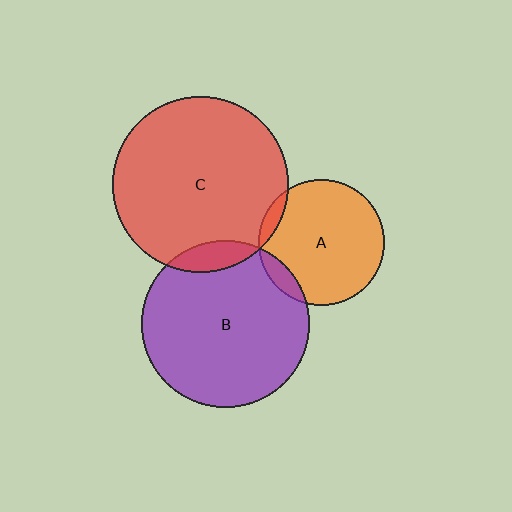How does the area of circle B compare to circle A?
Approximately 1.8 times.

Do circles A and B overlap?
Yes.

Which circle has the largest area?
Circle C (red).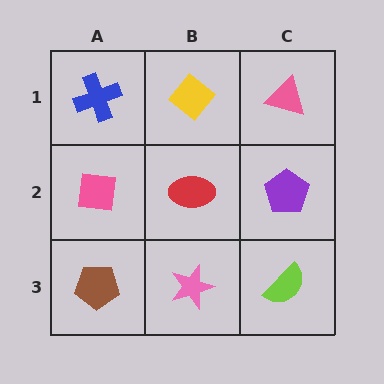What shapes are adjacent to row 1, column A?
A pink square (row 2, column A), a yellow diamond (row 1, column B).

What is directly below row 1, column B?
A red ellipse.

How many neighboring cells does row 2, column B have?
4.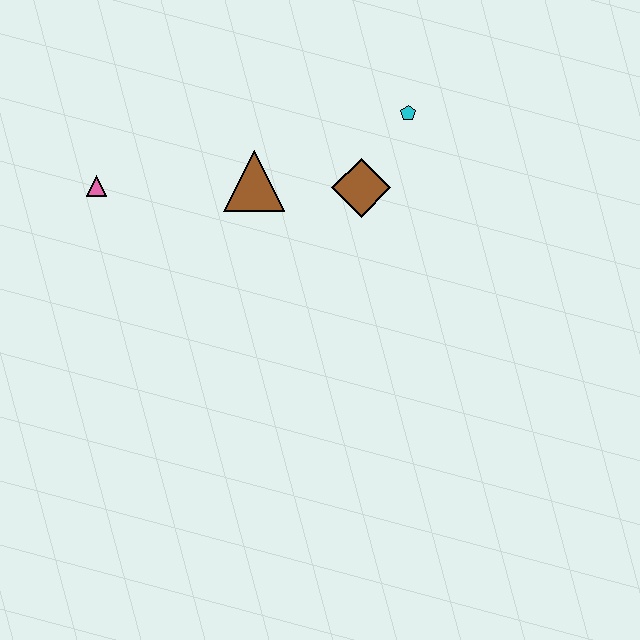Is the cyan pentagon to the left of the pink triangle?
No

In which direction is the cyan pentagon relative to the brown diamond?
The cyan pentagon is above the brown diamond.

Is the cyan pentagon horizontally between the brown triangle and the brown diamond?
No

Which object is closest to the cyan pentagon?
The brown diamond is closest to the cyan pentagon.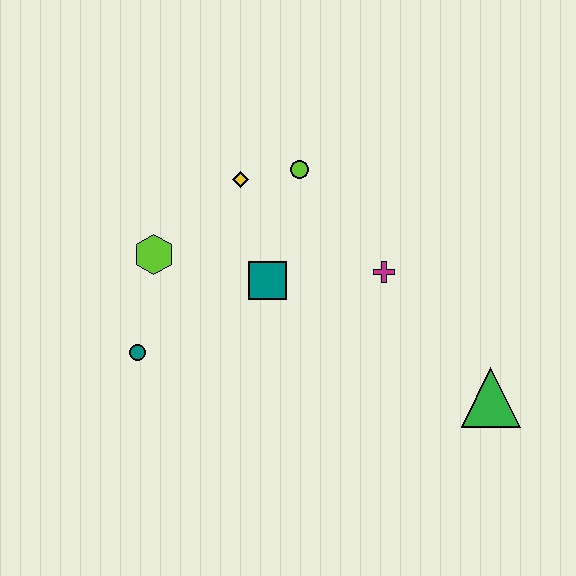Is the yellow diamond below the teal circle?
No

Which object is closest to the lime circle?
The yellow diamond is closest to the lime circle.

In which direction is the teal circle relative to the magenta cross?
The teal circle is to the left of the magenta cross.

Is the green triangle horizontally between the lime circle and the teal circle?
No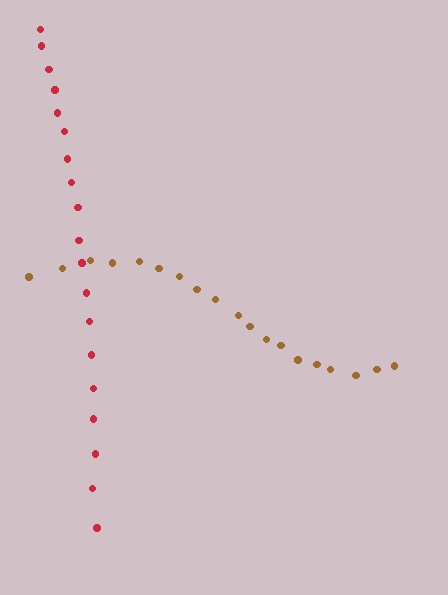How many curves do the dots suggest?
There are 2 distinct paths.